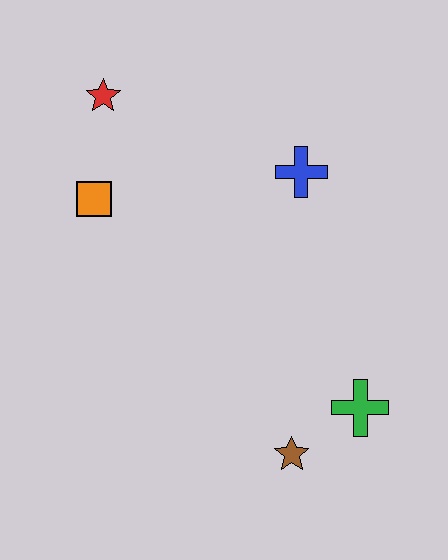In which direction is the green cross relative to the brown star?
The green cross is to the right of the brown star.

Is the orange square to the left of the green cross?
Yes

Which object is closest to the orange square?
The red star is closest to the orange square.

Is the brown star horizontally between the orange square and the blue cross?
Yes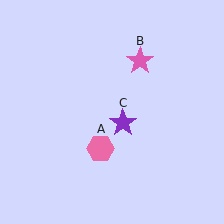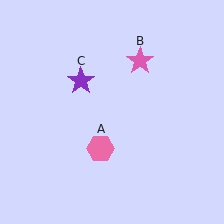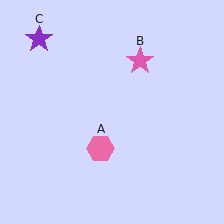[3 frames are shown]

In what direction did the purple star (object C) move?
The purple star (object C) moved up and to the left.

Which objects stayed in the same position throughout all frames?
Pink hexagon (object A) and pink star (object B) remained stationary.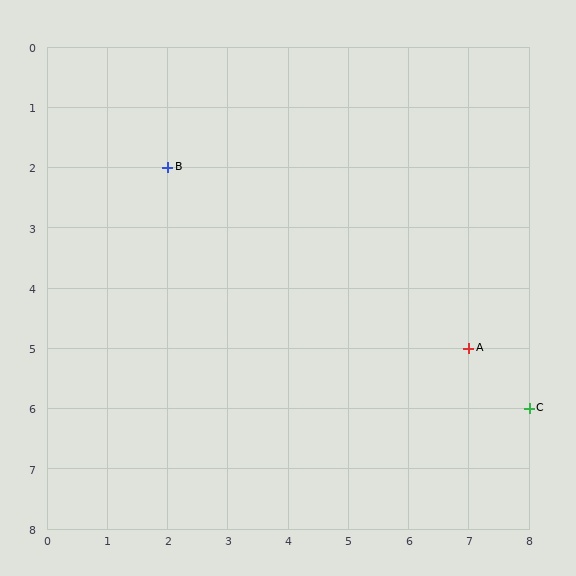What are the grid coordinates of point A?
Point A is at grid coordinates (7, 5).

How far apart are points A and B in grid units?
Points A and B are 5 columns and 3 rows apart (about 5.8 grid units diagonally).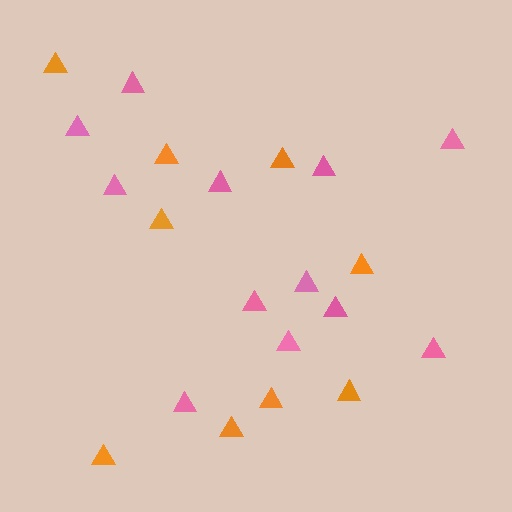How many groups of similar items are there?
There are 2 groups: one group of pink triangles (12) and one group of orange triangles (9).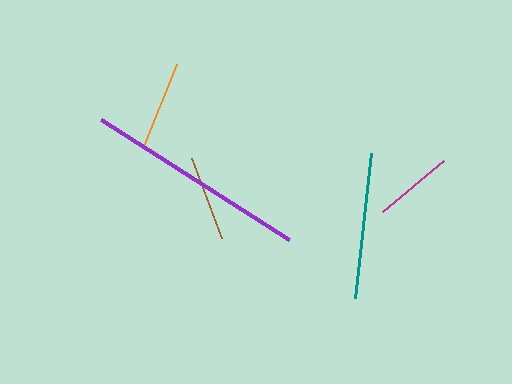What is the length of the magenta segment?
The magenta segment is approximately 79 pixels long.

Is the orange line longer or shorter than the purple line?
The purple line is longer than the orange line.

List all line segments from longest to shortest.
From longest to shortest: purple, teal, orange, brown, magenta.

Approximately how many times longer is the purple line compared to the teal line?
The purple line is approximately 1.5 times the length of the teal line.